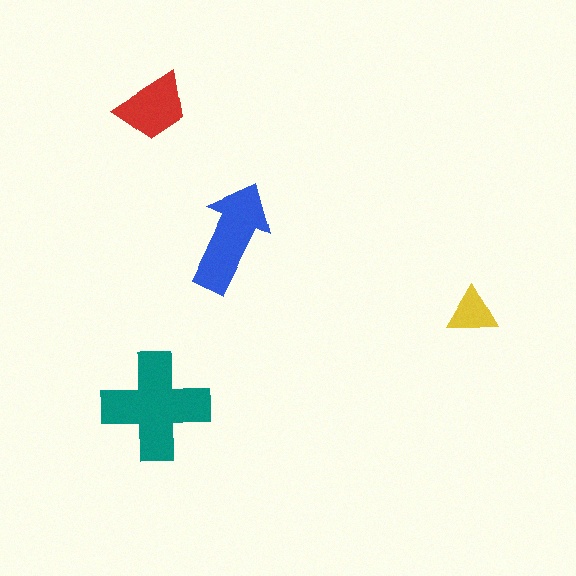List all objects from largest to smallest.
The teal cross, the blue arrow, the red trapezoid, the yellow triangle.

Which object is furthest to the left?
The teal cross is leftmost.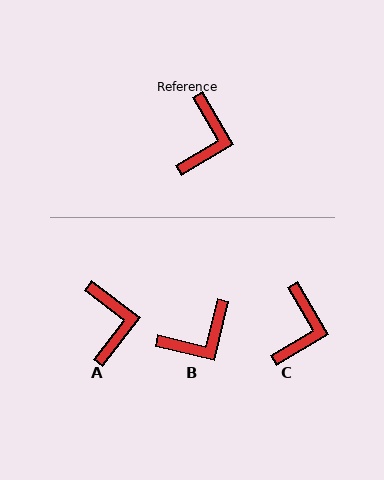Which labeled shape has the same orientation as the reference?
C.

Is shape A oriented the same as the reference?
No, it is off by about 22 degrees.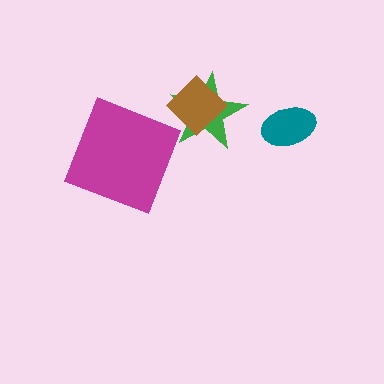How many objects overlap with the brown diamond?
1 object overlaps with the brown diamond.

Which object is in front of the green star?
The brown diamond is in front of the green star.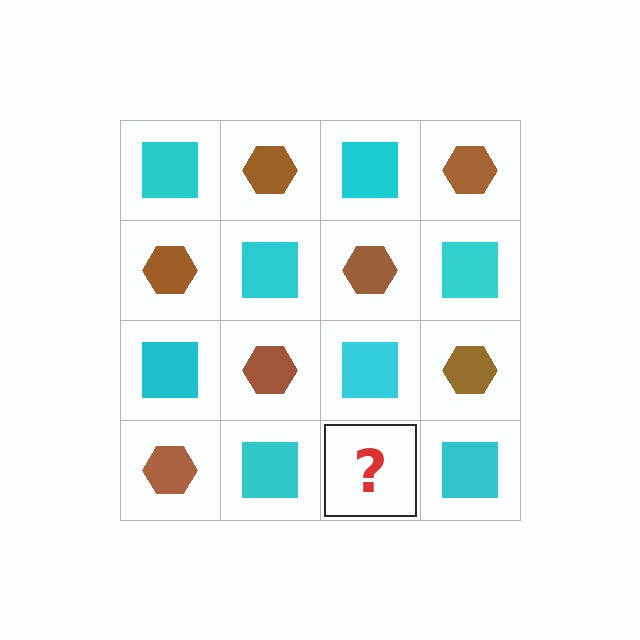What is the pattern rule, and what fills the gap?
The rule is that it alternates cyan square and brown hexagon in a checkerboard pattern. The gap should be filled with a brown hexagon.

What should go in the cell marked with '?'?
The missing cell should contain a brown hexagon.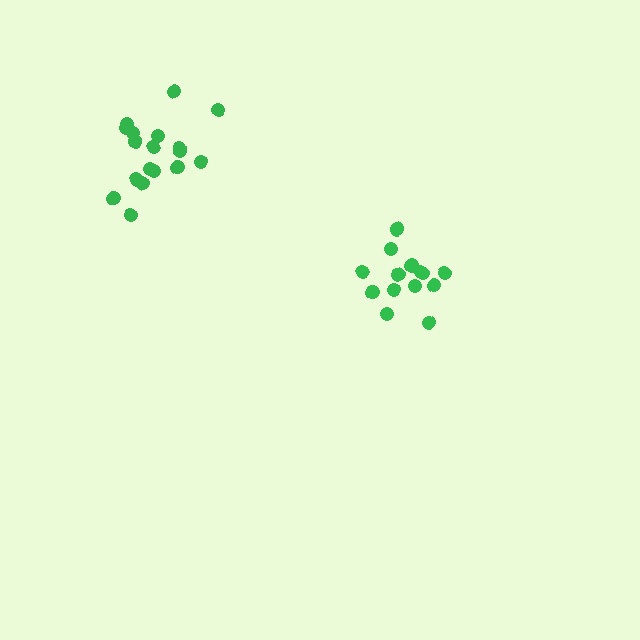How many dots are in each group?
Group 1: 18 dots, Group 2: 15 dots (33 total).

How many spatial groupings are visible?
There are 2 spatial groupings.